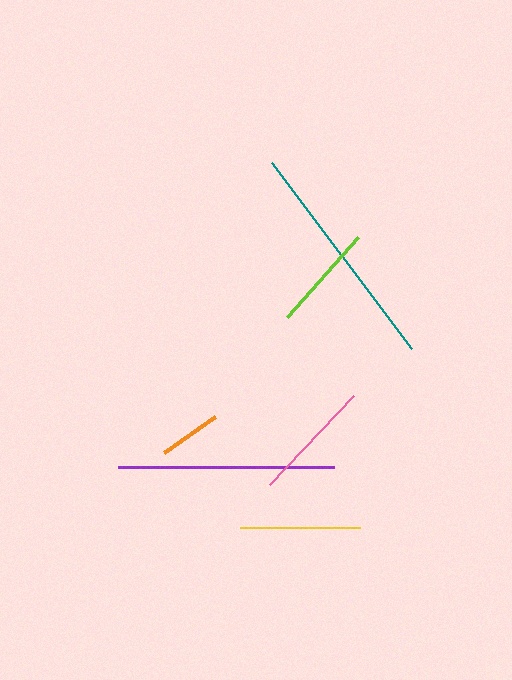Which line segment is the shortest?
The orange line is the shortest at approximately 62 pixels.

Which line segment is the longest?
The teal line is the longest at approximately 232 pixels.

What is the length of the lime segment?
The lime segment is approximately 107 pixels long.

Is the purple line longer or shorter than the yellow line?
The purple line is longer than the yellow line.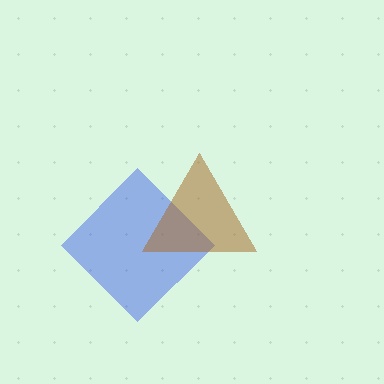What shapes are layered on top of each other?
The layered shapes are: a blue diamond, a brown triangle.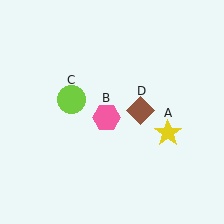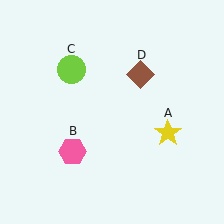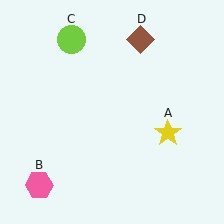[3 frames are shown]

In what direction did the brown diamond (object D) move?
The brown diamond (object D) moved up.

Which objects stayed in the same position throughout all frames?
Yellow star (object A) remained stationary.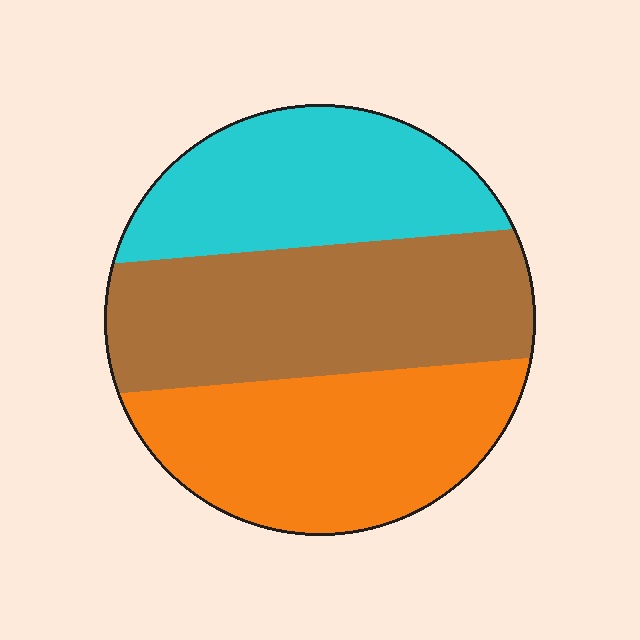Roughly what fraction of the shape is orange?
Orange takes up about one third (1/3) of the shape.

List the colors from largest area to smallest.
From largest to smallest: brown, orange, cyan.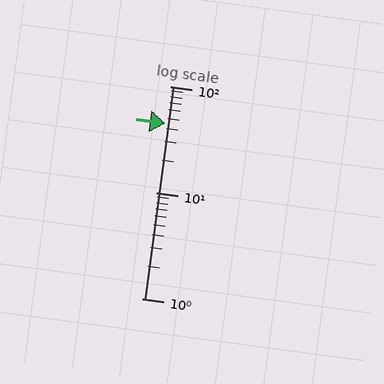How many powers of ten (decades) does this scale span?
The scale spans 2 decades, from 1 to 100.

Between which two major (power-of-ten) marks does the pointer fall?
The pointer is between 10 and 100.